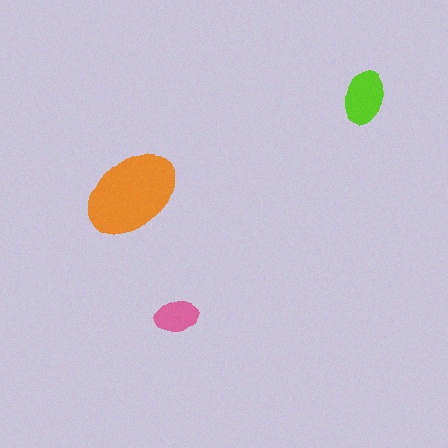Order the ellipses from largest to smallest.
the orange one, the lime one, the pink one.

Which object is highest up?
The lime ellipse is topmost.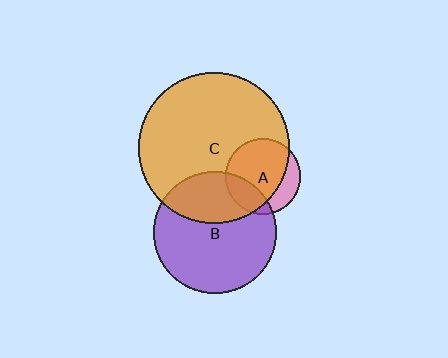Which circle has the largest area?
Circle C (orange).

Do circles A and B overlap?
Yes.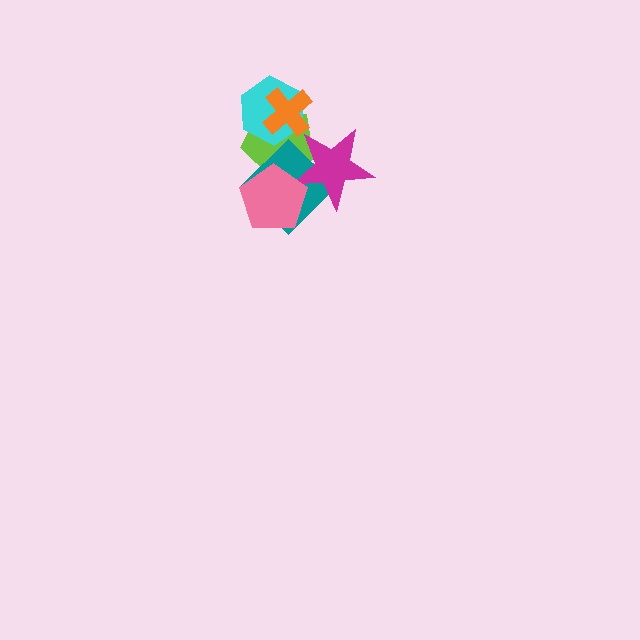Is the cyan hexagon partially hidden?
Yes, it is partially covered by another shape.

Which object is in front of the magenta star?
The pink pentagon is in front of the magenta star.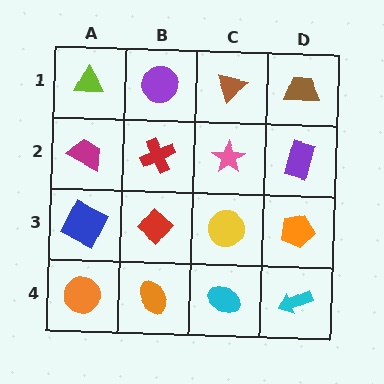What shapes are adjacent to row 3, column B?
A red cross (row 2, column B), an orange ellipse (row 4, column B), a blue square (row 3, column A), a yellow circle (row 3, column C).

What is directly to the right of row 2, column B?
A pink star.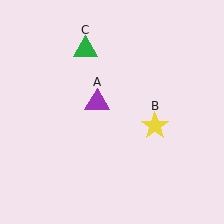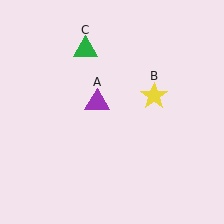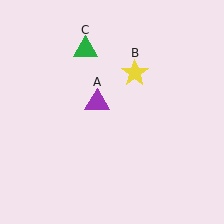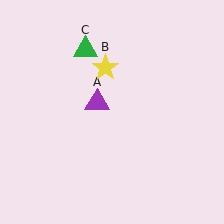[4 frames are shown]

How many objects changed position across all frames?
1 object changed position: yellow star (object B).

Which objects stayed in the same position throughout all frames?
Purple triangle (object A) and green triangle (object C) remained stationary.